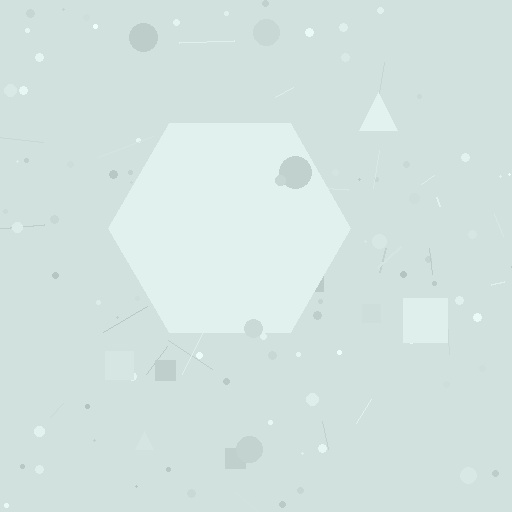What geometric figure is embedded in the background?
A hexagon is embedded in the background.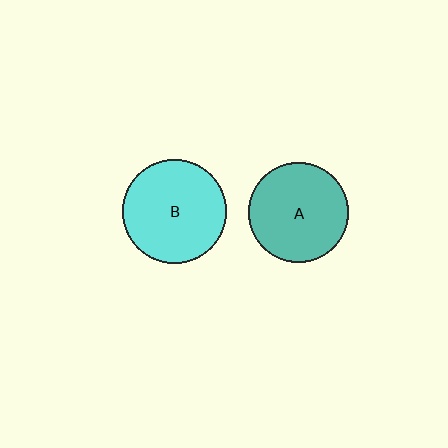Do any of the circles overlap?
No, none of the circles overlap.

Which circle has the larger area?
Circle B (cyan).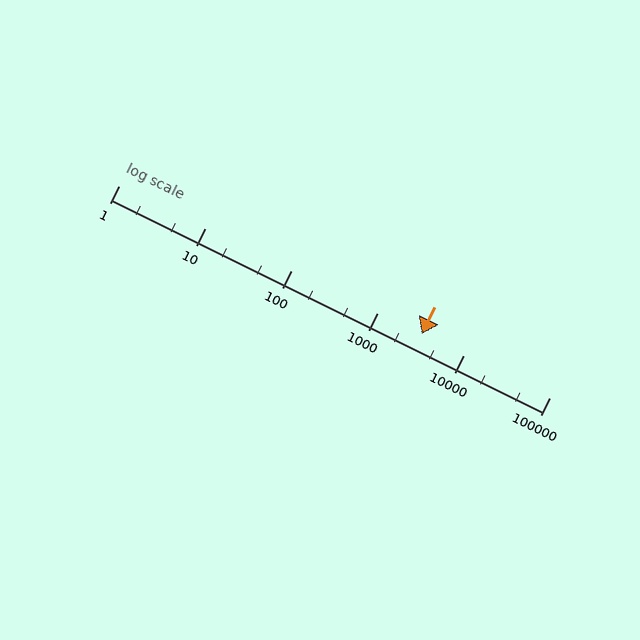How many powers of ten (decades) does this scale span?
The scale spans 5 decades, from 1 to 100000.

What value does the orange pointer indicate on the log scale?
The pointer indicates approximately 3300.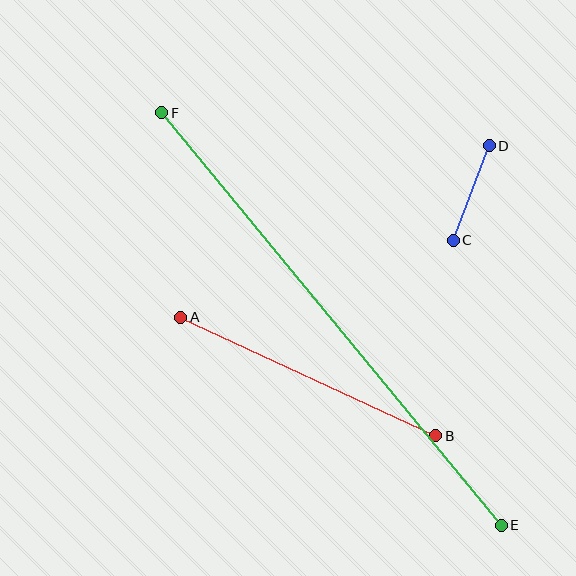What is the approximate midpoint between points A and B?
The midpoint is at approximately (308, 376) pixels.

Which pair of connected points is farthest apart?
Points E and F are farthest apart.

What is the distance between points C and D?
The distance is approximately 101 pixels.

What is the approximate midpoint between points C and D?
The midpoint is at approximately (471, 193) pixels.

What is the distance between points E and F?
The distance is approximately 534 pixels.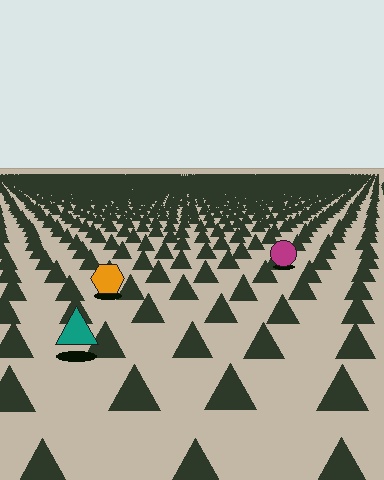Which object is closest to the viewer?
The teal triangle is closest. The texture marks near it are larger and more spread out.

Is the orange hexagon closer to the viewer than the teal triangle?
No. The teal triangle is closer — you can tell from the texture gradient: the ground texture is coarser near it.